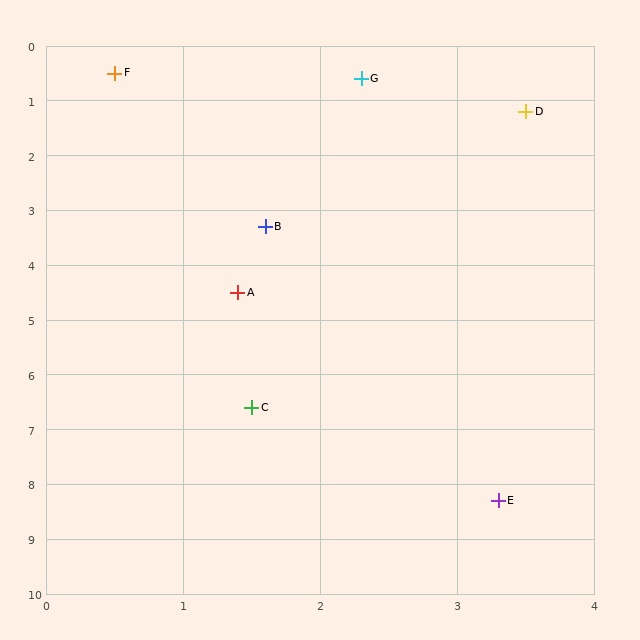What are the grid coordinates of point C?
Point C is at approximately (1.5, 6.6).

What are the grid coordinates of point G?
Point G is at approximately (2.3, 0.6).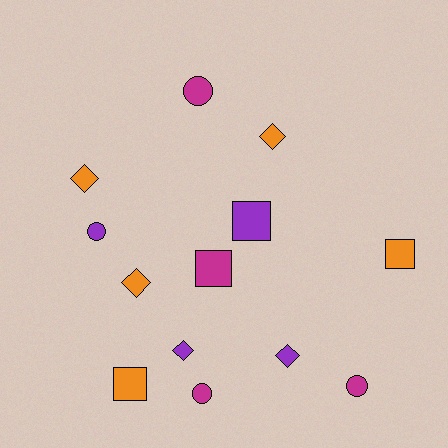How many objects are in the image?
There are 13 objects.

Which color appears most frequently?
Orange, with 5 objects.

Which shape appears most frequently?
Diamond, with 5 objects.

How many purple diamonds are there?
There are 2 purple diamonds.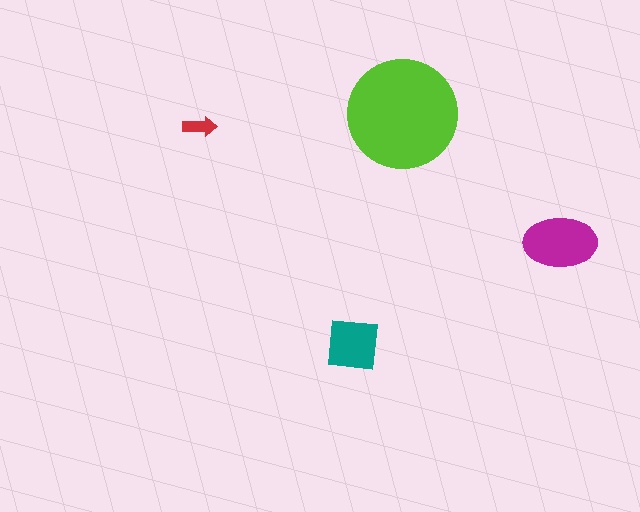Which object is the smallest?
The red arrow.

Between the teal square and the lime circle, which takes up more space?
The lime circle.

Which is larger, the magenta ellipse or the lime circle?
The lime circle.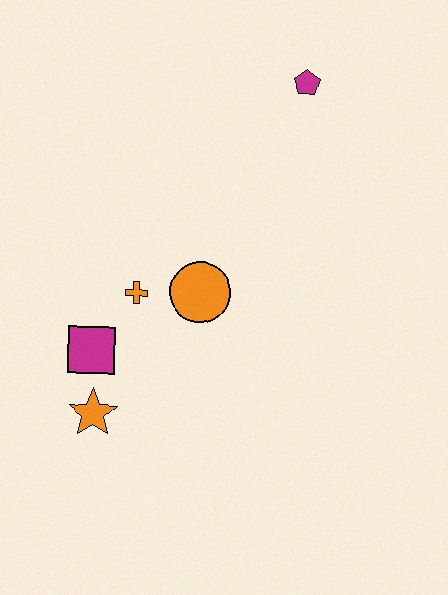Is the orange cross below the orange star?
No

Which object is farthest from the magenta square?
The magenta pentagon is farthest from the magenta square.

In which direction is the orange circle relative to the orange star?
The orange circle is above the orange star.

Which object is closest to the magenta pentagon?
The orange circle is closest to the magenta pentagon.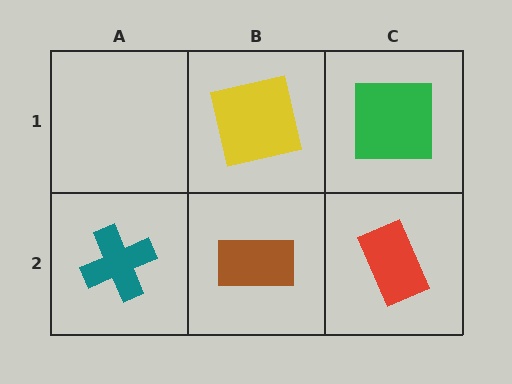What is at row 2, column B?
A brown rectangle.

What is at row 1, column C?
A green square.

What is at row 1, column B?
A yellow square.